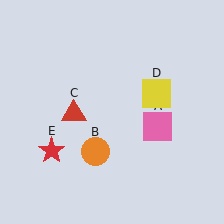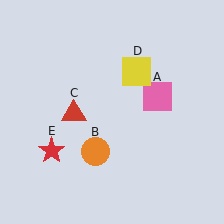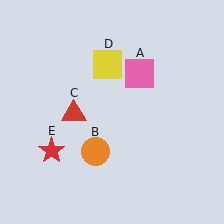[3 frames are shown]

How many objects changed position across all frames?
2 objects changed position: pink square (object A), yellow square (object D).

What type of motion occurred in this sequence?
The pink square (object A), yellow square (object D) rotated counterclockwise around the center of the scene.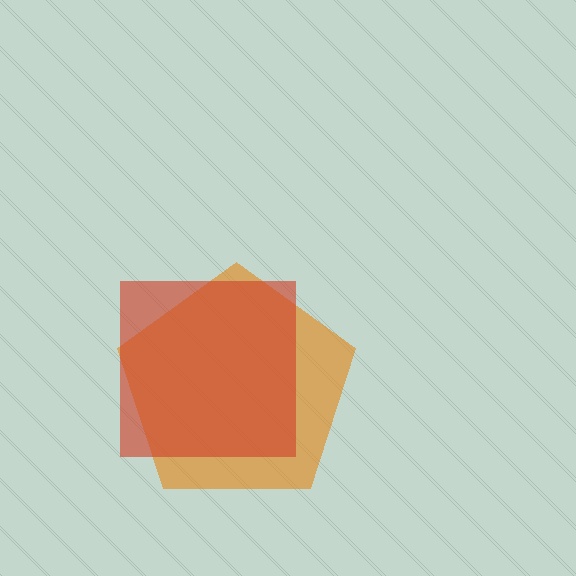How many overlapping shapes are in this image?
There are 2 overlapping shapes in the image.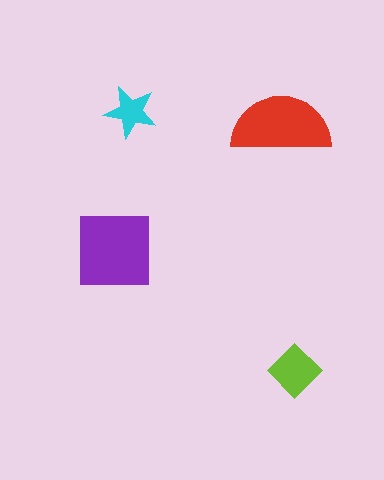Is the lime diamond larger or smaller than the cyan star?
Larger.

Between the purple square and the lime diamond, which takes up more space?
The purple square.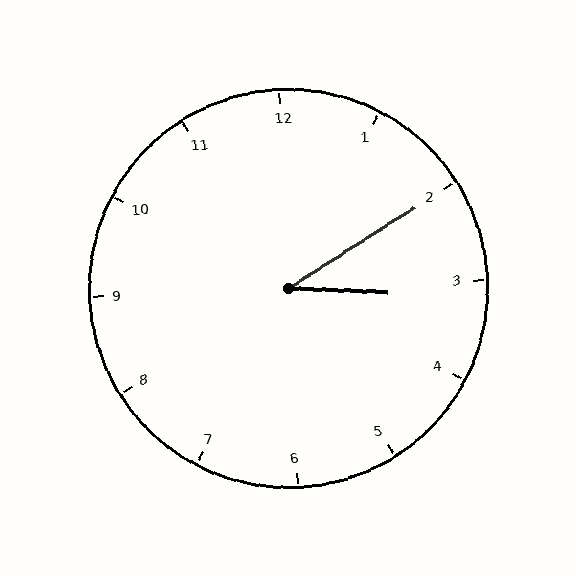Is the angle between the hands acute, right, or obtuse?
It is acute.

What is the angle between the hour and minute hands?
Approximately 35 degrees.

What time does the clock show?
3:10.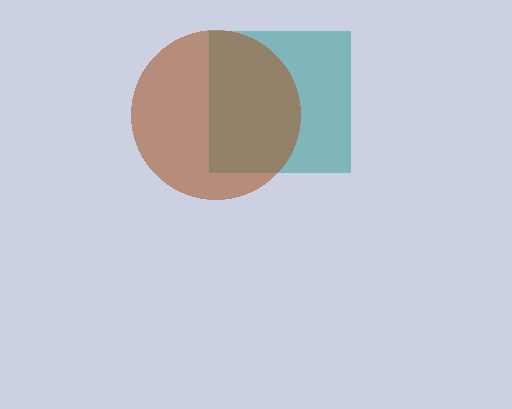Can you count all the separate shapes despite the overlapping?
Yes, there are 2 separate shapes.